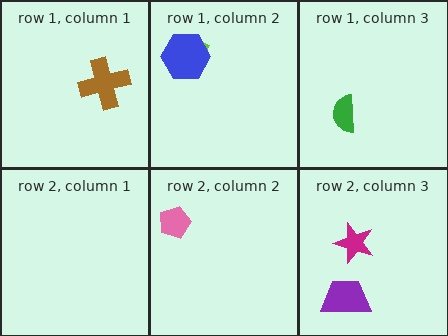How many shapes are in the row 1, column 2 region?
2.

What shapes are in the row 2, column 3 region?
The purple trapezoid, the magenta star.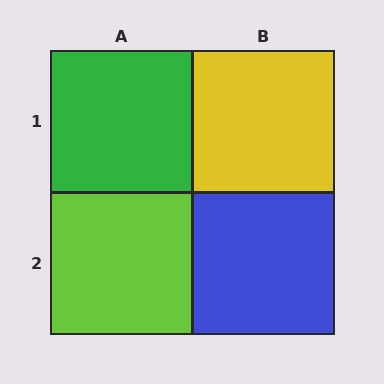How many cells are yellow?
1 cell is yellow.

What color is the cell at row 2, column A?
Lime.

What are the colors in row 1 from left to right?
Green, yellow.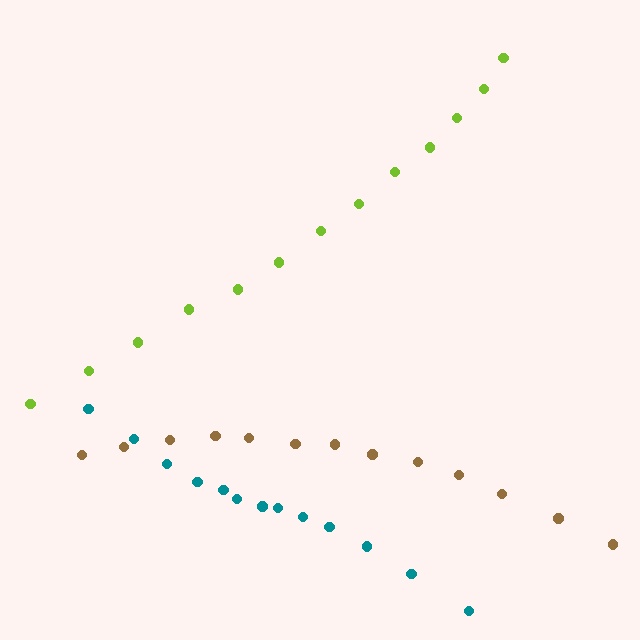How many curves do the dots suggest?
There are 3 distinct paths.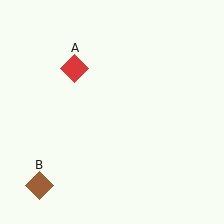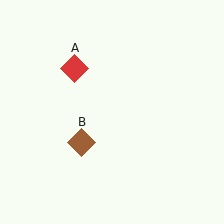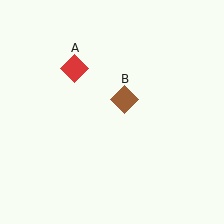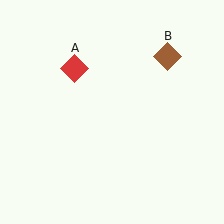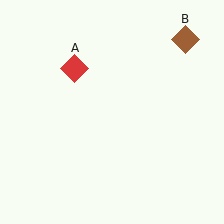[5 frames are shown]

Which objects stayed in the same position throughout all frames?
Red diamond (object A) remained stationary.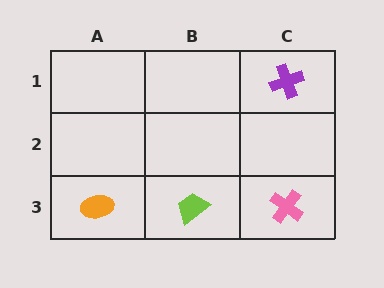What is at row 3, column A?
An orange ellipse.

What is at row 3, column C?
A pink cross.